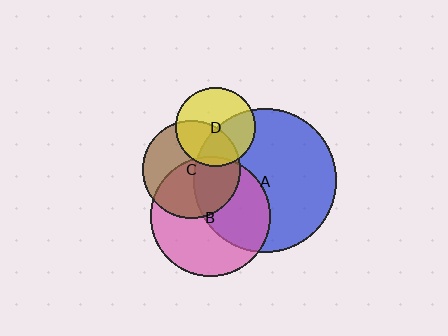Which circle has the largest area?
Circle A (blue).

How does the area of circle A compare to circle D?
Approximately 3.3 times.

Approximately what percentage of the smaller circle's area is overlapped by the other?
Approximately 5%.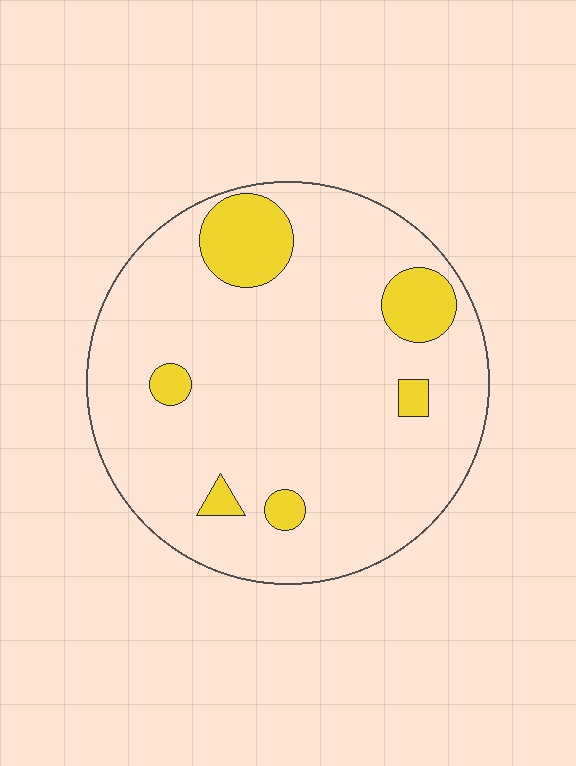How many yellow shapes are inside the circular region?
6.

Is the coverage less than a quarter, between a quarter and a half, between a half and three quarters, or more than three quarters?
Less than a quarter.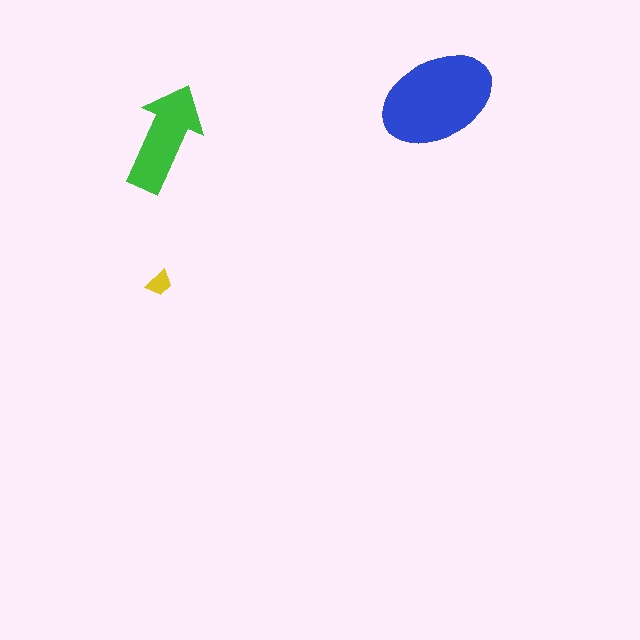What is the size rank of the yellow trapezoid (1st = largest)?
3rd.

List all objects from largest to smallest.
The blue ellipse, the green arrow, the yellow trapezoid.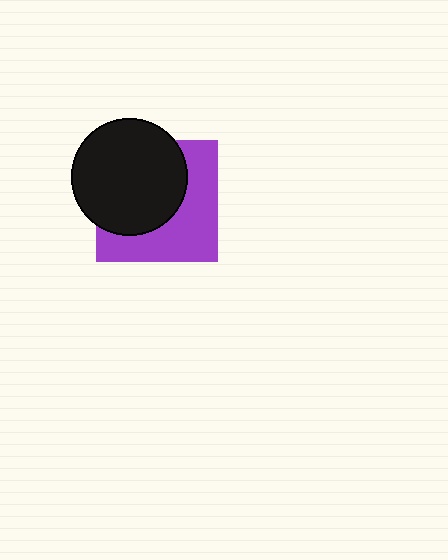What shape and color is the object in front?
The object in front is a black circle.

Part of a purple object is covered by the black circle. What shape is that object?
It is a square.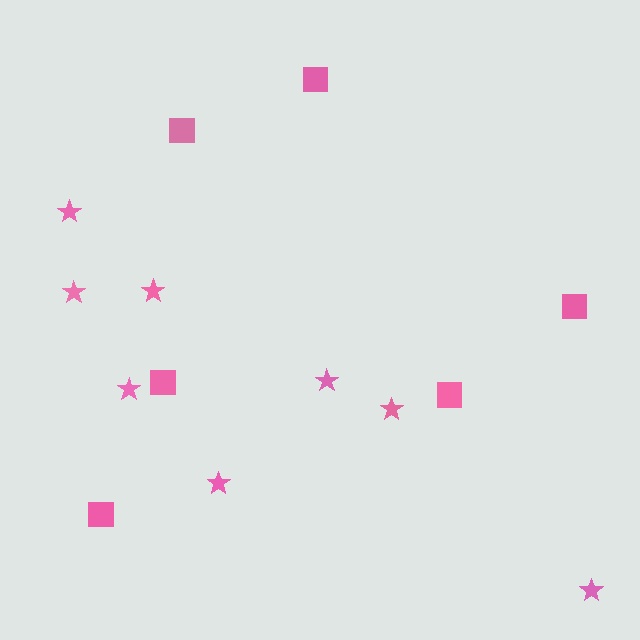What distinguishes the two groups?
There are 2 groups: one group of stars (8) and one group of squares (6).